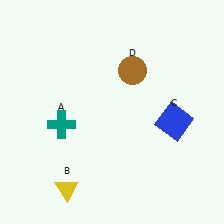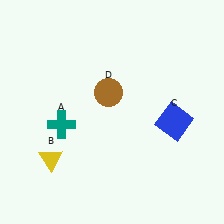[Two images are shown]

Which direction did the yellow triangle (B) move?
The yellow triangle (B) moved up.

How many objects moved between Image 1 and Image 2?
2 objects moved between the two images.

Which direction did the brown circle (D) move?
The brown circle (D) moved left.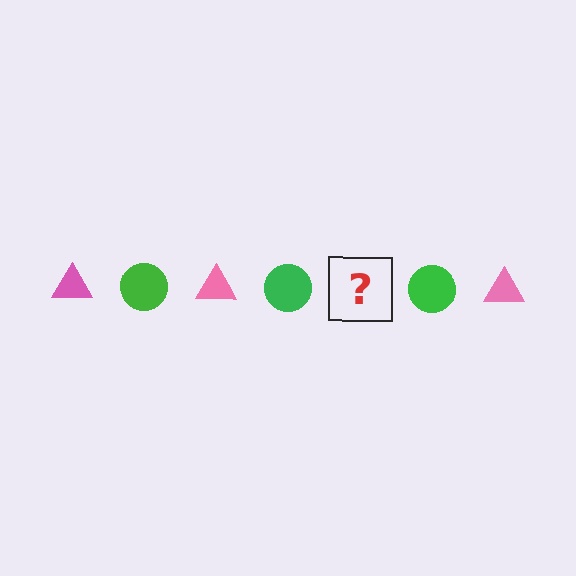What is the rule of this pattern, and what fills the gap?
The rule is that the pattern alternates between pink triangle and green circle. The gap should be filled with a pink triangle.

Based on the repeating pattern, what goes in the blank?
The blank should be a pink triangle.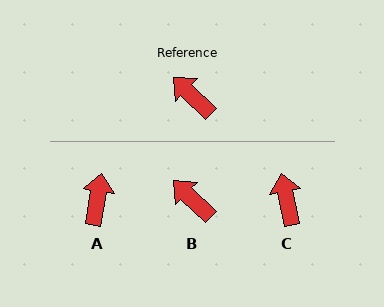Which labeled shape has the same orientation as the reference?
B.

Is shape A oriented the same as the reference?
No, it is off by about 55 degrees.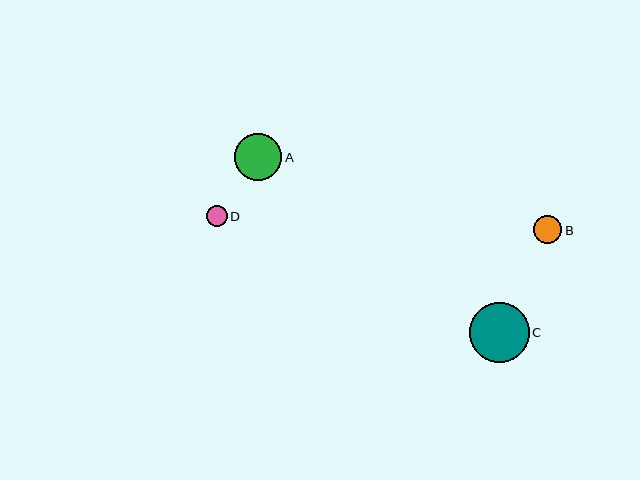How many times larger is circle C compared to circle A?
Circle C is approximately 1.3 times the size of circle A.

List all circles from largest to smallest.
From largest to smallest: C, A, B, D.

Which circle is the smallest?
Circle D is the smallest with a size of approximately 21 pixels.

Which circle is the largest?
Circle C is the largest with a size of approximately 60 pixels.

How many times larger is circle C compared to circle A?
Circle C is approximately 1.3 times the size of circle A.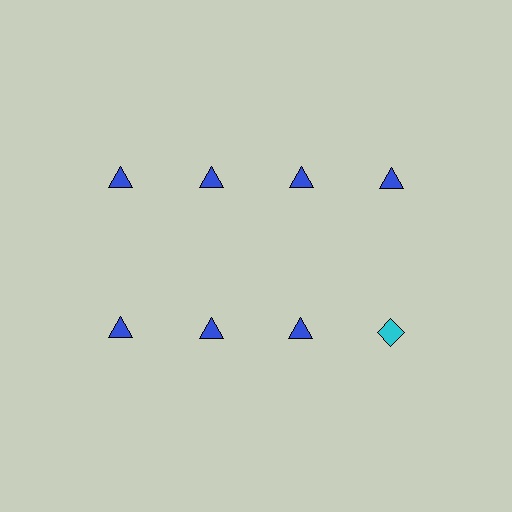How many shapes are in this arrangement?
There are 8 shapes arranged in a grid pattern.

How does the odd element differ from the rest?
It differs in both color (cyan instead of blue) and shape (diamond instead of triangle).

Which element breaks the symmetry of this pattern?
The cyan diamond in the second row, second from right column breaks the symmetry. All other shapes are blue triangles.